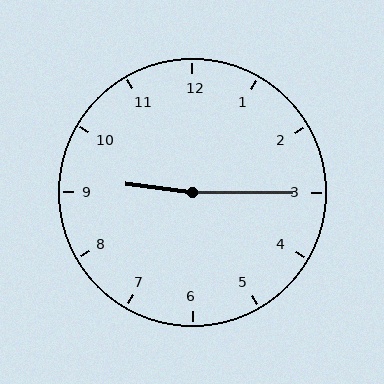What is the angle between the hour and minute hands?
Approximately 172 degrees.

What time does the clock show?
9:15.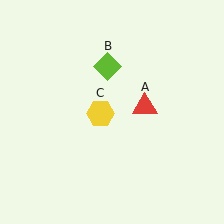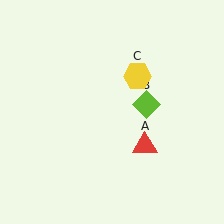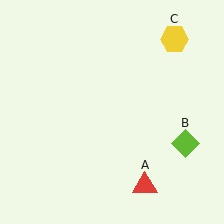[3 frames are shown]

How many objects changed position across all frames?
3 objects changed position: red triangle (object A), lime diamond (object B), yellow hexagon (object C).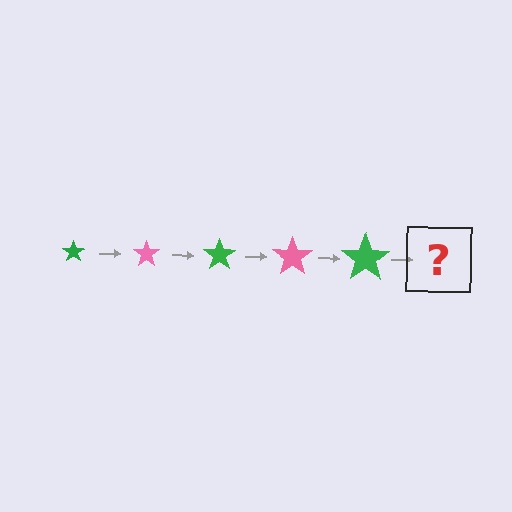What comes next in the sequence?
The next element should be a pink star, larger than the previous one.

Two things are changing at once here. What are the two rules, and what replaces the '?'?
The two rules are that the star grows larger each step and the color cycles through green and pink. The '?' should be a pink star, larger than the previous one.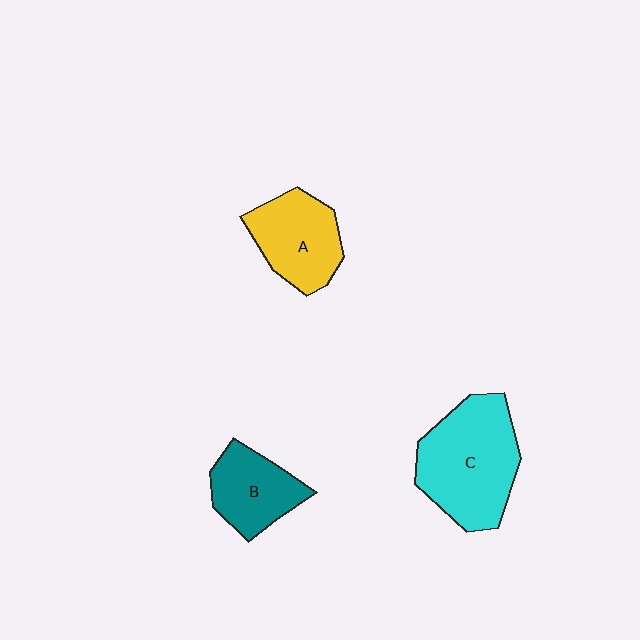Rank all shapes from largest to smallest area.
From largest to smallest: C (cyan), A (yellow), B (teal).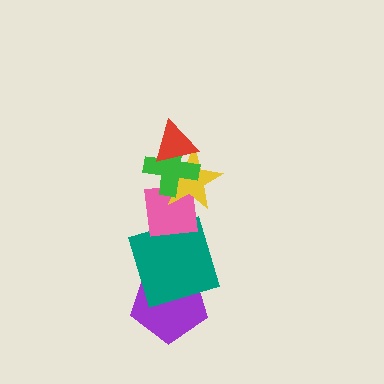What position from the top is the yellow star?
The yellow star is 3rd from the top.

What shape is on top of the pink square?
The yellow star is on top of the pink square.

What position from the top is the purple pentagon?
The purple pentagon is 6th from the top.